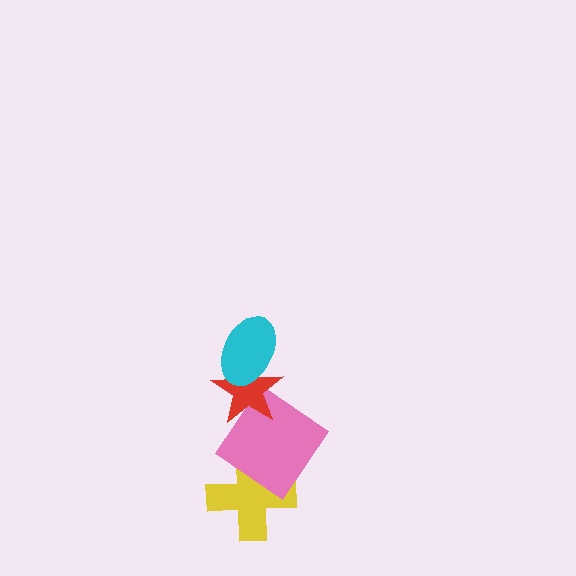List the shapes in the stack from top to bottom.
From top to bottom: the cyan ellipse, the red star, the pink diamond, the yellow cross.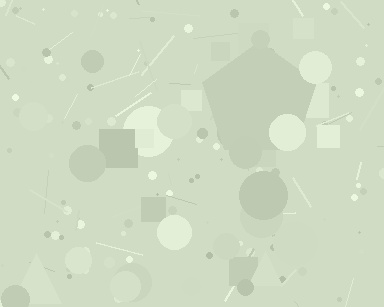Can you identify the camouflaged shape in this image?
The camouflaged shape is a pentagon.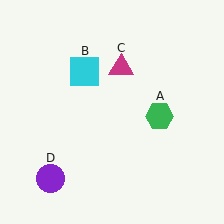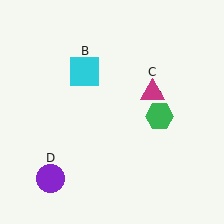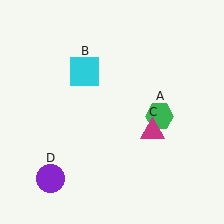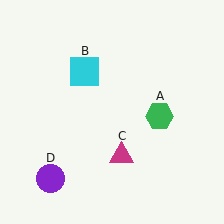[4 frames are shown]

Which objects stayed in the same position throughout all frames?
Green hexagon (object A) and cyan square (object B) and purple circle (object D) remained stationary.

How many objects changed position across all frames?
1 object changed position: magenta triangle (object C).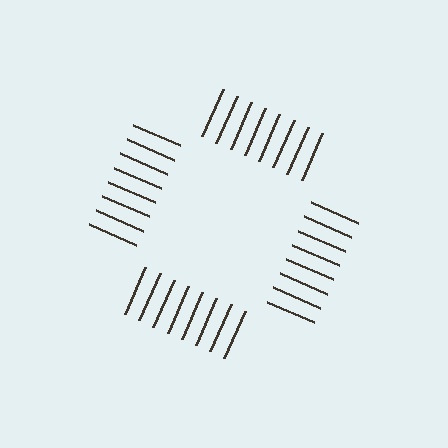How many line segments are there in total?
32 — 8 along each of the 4 edges.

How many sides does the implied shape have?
4 sides — the line-ends trace a square.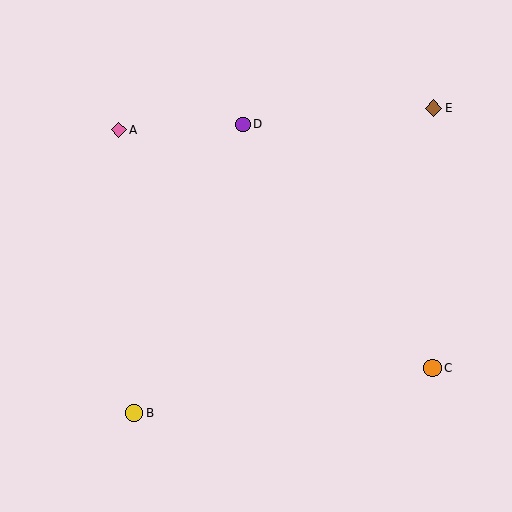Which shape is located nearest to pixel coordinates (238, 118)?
The purple circle (labeled D) at (243, 124) is nearest to that location.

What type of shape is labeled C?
Shape C is an orange circle.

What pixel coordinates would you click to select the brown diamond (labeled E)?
Click at (433, 108) to select the brown diamond E.